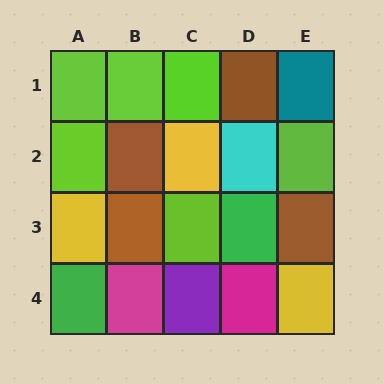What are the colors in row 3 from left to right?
Yellow, brown, lime, green, brown.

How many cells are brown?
4 cells are brown.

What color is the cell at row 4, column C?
Purple.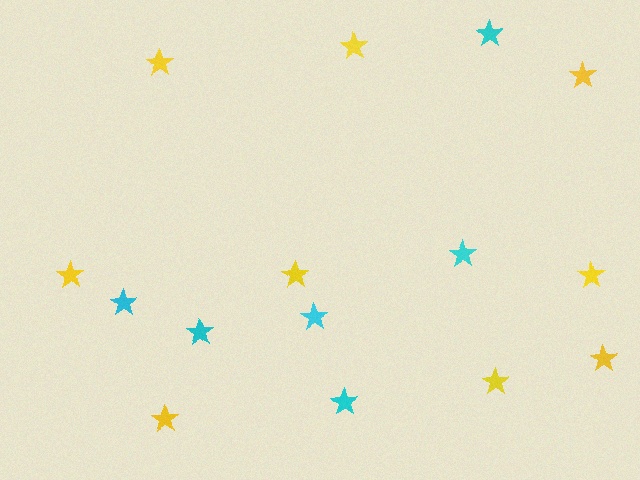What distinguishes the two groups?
There are 2 groups: one group of yellow stars (9) and one group of cyan stars (6).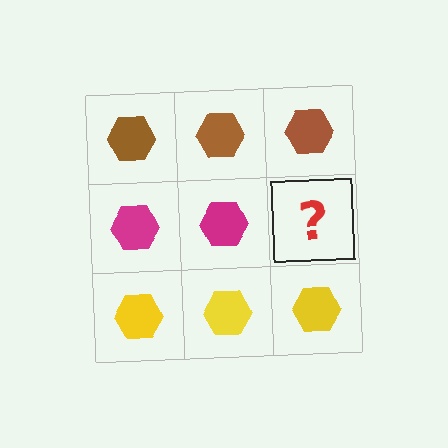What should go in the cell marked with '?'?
The missing cell should contain a magenta hexagon.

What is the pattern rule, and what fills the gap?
The rule is that each row has a consistent color. The gap should be filled with a magenta hexagon.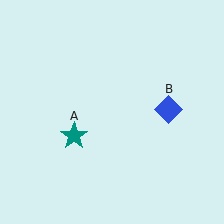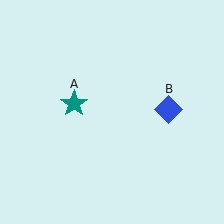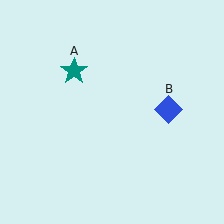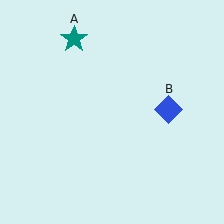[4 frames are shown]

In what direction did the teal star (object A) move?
The teal star (object A) moved up.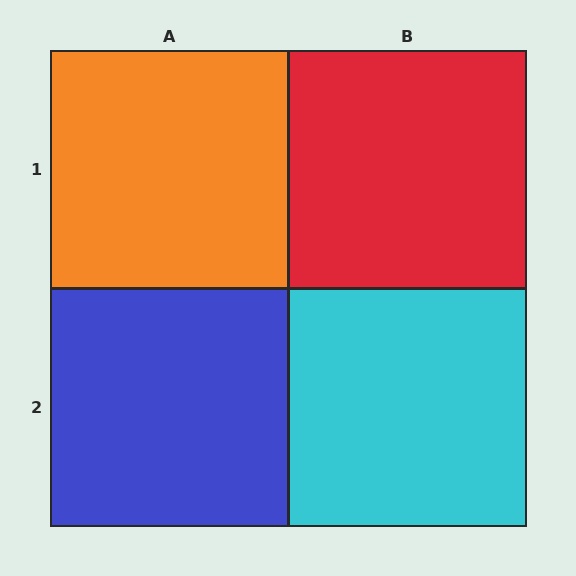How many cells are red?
1 cell is red.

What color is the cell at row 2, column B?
Cyan.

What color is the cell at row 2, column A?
Blue.